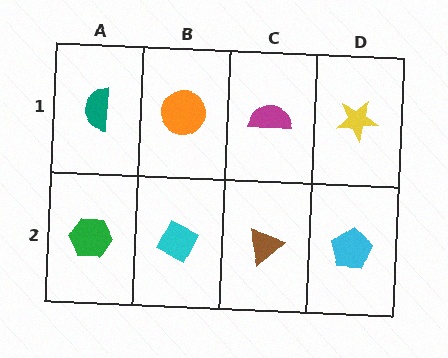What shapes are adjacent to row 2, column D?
A yellow star (row 1, column D), a brown triangle (row 2, column C).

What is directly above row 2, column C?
A magenta semicircle.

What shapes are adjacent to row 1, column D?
A cyan pentagon (row 2, column D), a magenta semicircle (row 1, column C).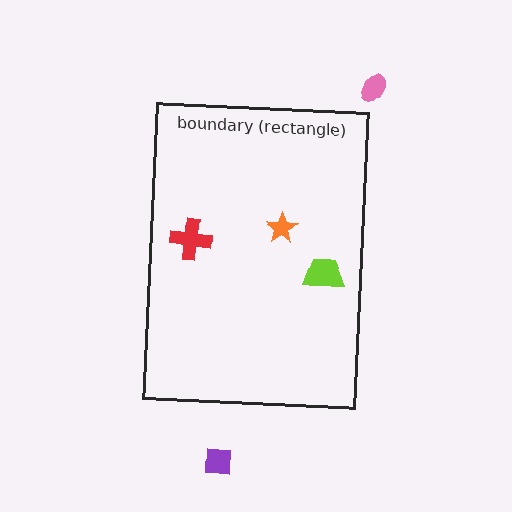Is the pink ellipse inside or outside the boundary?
Outside.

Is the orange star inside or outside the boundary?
Inside.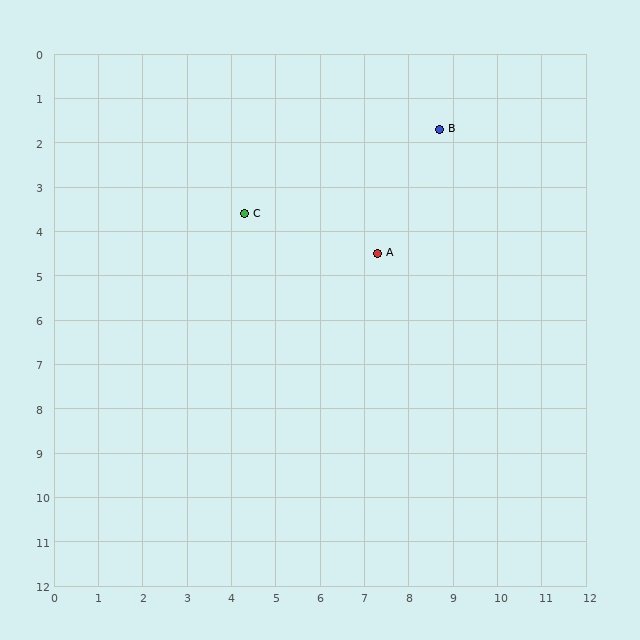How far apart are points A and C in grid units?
Points A and C are about 3.1 grid units apart.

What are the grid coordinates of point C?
Point C is at approximately (4.3, 3.6).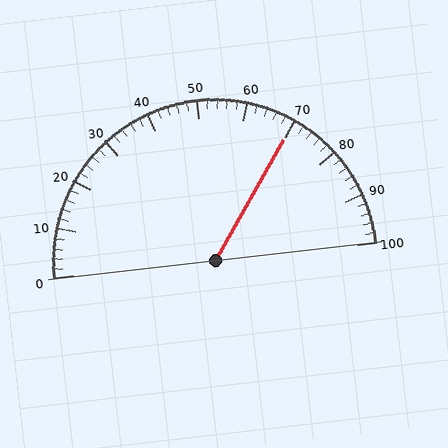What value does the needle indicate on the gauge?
The needle indicates approximately 70.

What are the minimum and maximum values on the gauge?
The gauge ranges from 0 to 100.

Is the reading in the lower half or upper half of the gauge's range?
The reading is in the upper half of the range (0 to 100).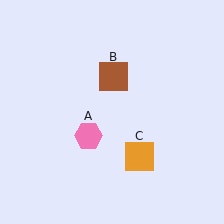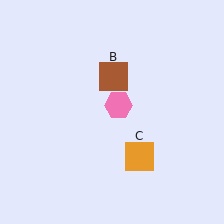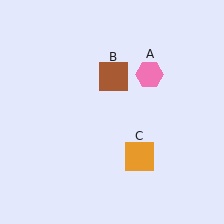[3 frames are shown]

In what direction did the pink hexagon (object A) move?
The pink hexagon (object A) moved up and to the right.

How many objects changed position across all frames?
1 object changed position: pink hexagon (object A).